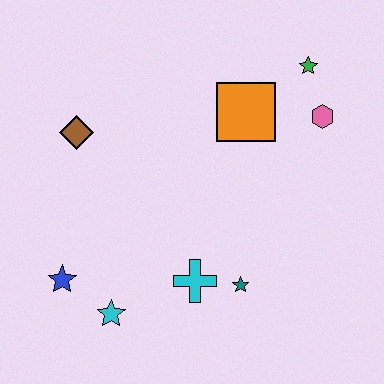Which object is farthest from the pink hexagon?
The blue star is farthest from the pink hexagon.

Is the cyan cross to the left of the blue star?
No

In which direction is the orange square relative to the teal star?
The orange square is above the teal star.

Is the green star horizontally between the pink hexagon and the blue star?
Yes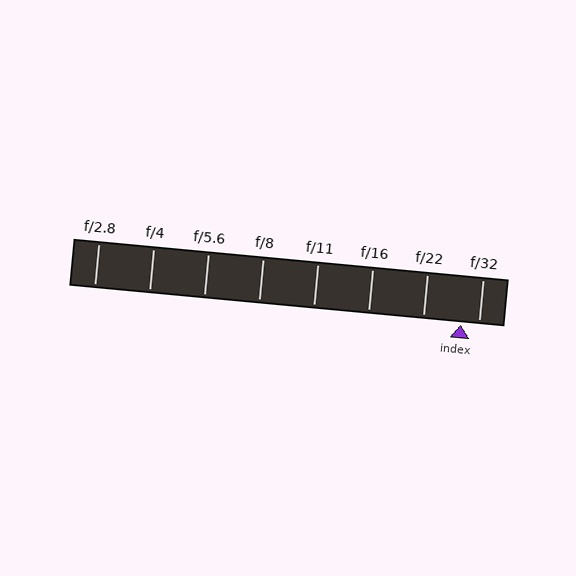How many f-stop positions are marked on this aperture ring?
There are 8 f-stop positions marked.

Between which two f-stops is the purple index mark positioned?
The index mark is between f/22 and f/32.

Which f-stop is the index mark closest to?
The index mark is closest to f/32.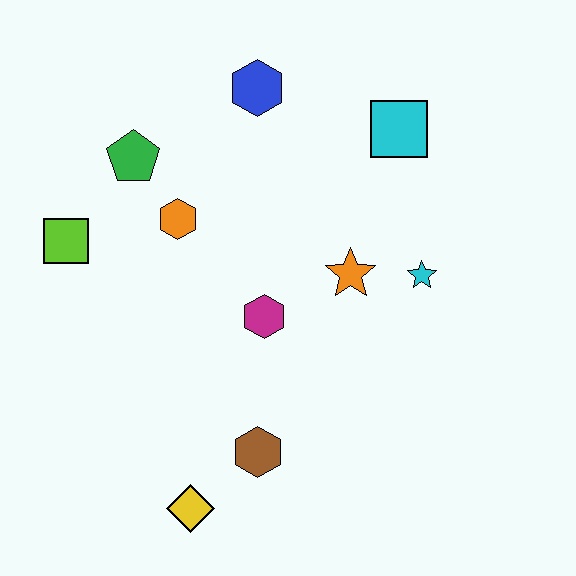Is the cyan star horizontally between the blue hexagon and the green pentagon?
No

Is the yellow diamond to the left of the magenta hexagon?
Yes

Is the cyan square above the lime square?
Yes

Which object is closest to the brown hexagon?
The yellow diamond is closest to the brown hexagon.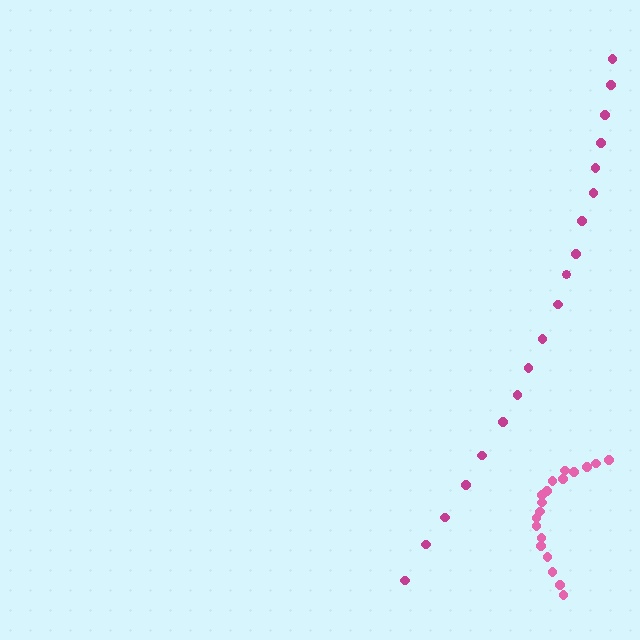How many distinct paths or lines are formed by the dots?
There are 2 distinct paths.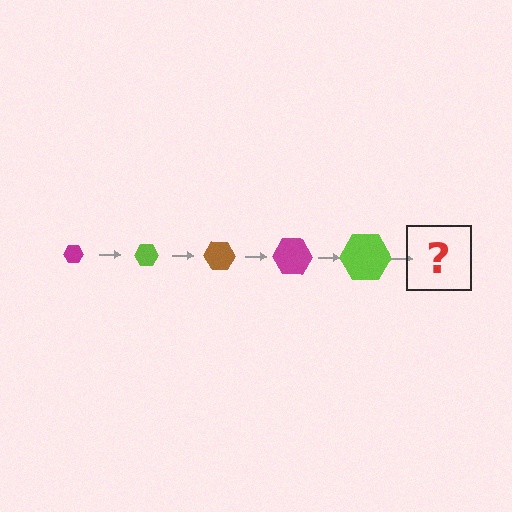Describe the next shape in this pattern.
It should be a brown hexagon, larger than the previous one.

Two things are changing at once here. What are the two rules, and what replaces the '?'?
The two rules are that the hexagon grows larger each step and the color cycles through magenta, lime, and brown. The '?' should be a brown hexagon, larger than the previous one.